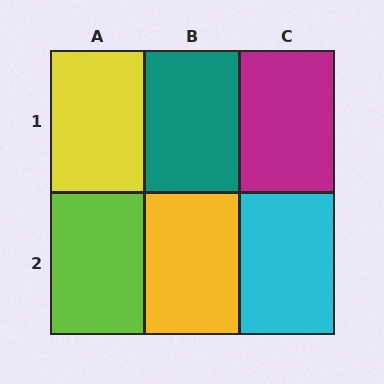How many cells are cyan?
1 cell is cyan.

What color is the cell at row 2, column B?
Yellow.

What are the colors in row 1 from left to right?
Yellow, teal, magenta.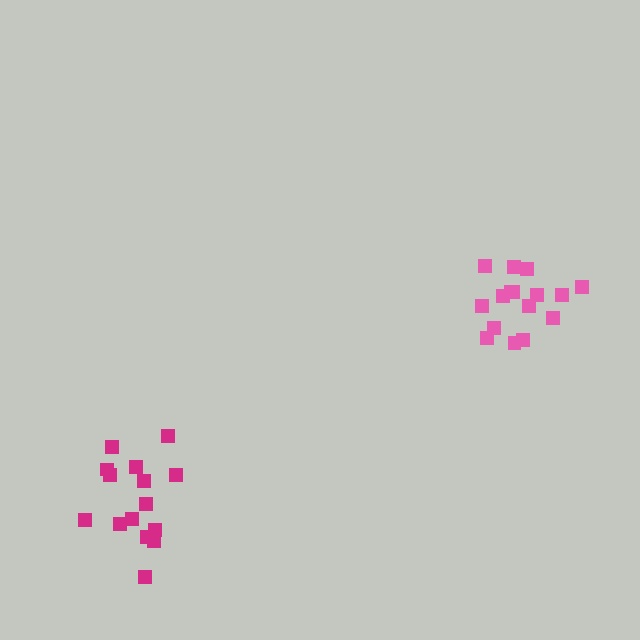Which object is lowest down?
The magenta cluster is bottommost.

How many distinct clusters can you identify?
There are 2 distinct clusters.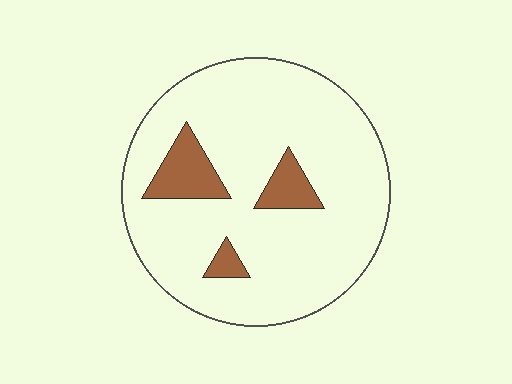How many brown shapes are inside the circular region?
3.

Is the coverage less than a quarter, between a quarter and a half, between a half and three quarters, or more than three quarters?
Less than a quarter.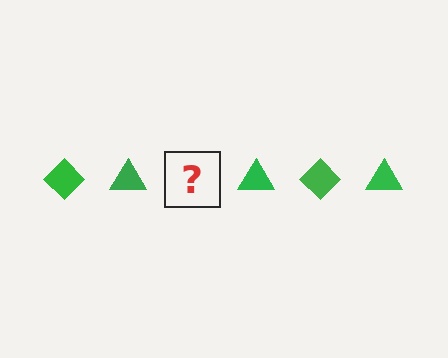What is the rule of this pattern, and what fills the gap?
The rule is that the pattern cycles through diamond, triangle shapes in green. The gap should be filled with a green diamond.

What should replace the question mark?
The question mark should be replaced with a green diamond.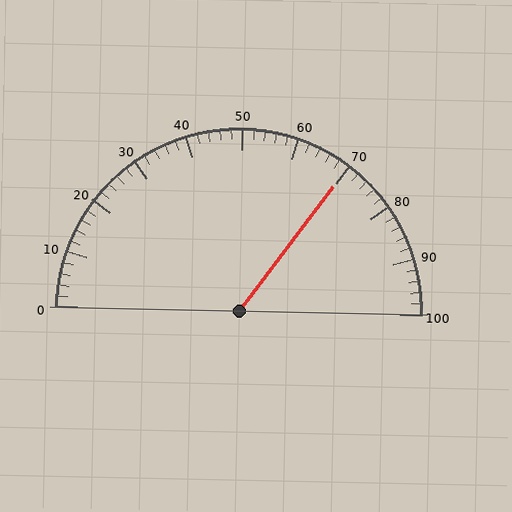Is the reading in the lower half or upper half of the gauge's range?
The reading is in the upper half of the range (0 to 100).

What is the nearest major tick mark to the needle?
The nearest major tick mark is 70.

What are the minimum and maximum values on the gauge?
The gauge ranges from 0 to 100.